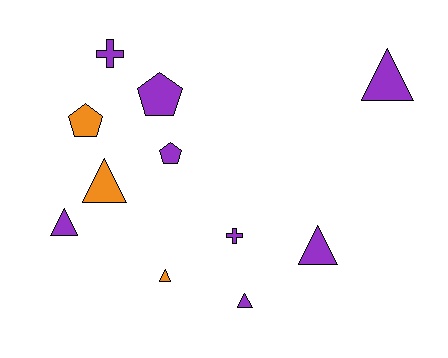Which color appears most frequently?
Purple, with 8 objects.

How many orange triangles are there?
There are 2 orange triangles.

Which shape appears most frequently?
Triangle, with 6 objects.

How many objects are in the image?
There are 11 objects.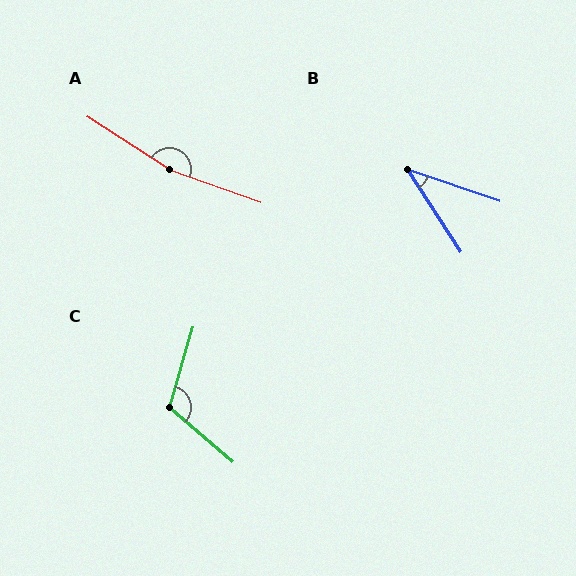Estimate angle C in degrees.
Approximately 114 degrees.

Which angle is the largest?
A, at approximately 167 degrees.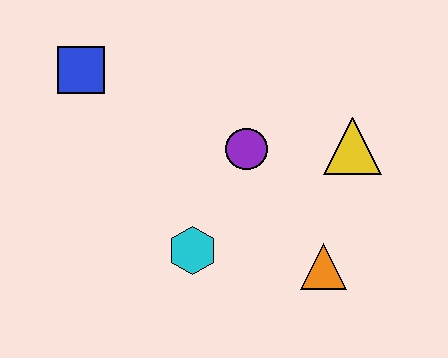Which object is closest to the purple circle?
The yellow triangle is closest to the purple circle.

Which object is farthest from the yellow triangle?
The blue square is farthest from the yellow triangle.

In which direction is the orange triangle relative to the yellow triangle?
The orange triangle is below the yellow triangle.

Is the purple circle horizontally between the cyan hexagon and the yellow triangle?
Yes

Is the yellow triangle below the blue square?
Yes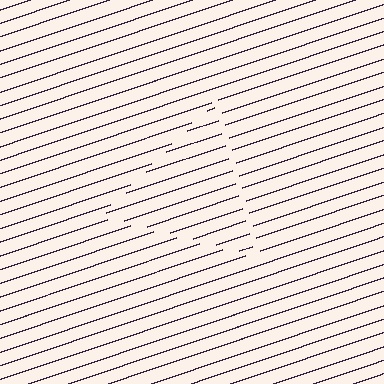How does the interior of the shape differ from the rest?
The interior of the shape contains the same grating, shifted by half a period — the contour is defined by the phase discontinuity where line-ends from the inner and outer gratings abut.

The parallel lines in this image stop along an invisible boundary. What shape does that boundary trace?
An illusory triangle. The interior of the shape contains the same grating, shifted by half a period — the contour is defined by the phase discontinuity where line-ends from the inner and outer gratings abut.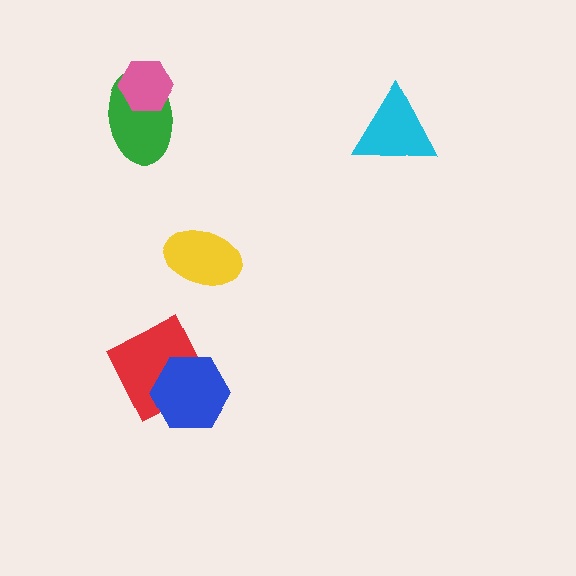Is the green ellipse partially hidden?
Yes, it is partially covered by another shape.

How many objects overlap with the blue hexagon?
1 object overlaps with the blue hexagon.